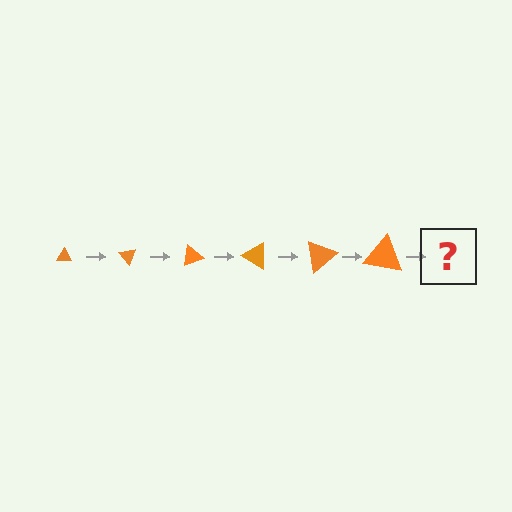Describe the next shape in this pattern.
It should be a triangle, larger than the previous one and rotated 300 degrees from the start.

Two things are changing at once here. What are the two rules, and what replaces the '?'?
The two rules are that the triangle grows larger each step and it rotates 50 degrees each step. The '?' should be a triangle, larger than the previous one and rotated 300 degrees from the start.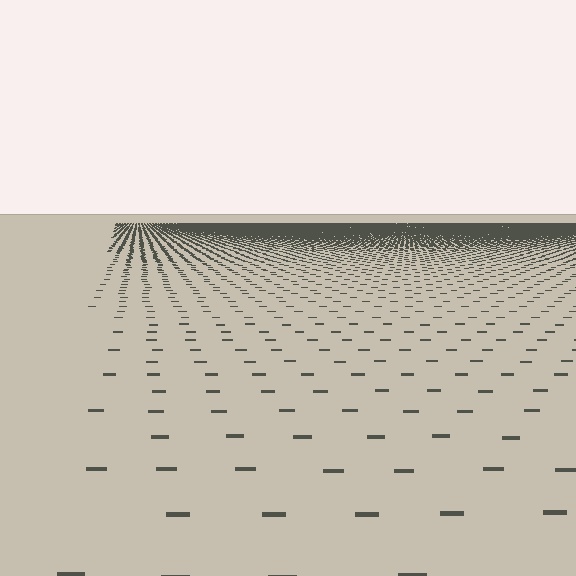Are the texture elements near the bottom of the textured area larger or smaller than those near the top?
Larger. Near the bottom, elements are closer to the viewer and appear at a bigger on-screen size.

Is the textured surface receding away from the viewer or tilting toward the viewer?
The surface is receding away from the viewer. Texture elements get smaller and denser toward the top.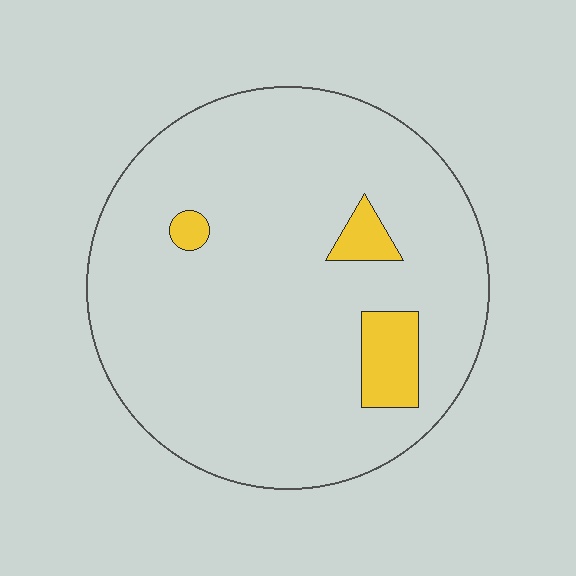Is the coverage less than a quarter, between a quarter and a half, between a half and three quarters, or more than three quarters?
Less than a quarter.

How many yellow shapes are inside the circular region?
3.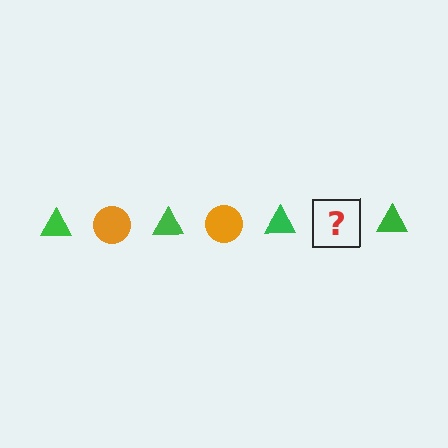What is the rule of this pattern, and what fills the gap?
The rule is that the pattern alternates between green triangle and orange circle. The gap should be filled with an orange circle.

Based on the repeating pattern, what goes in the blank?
The blank should be an orange circle.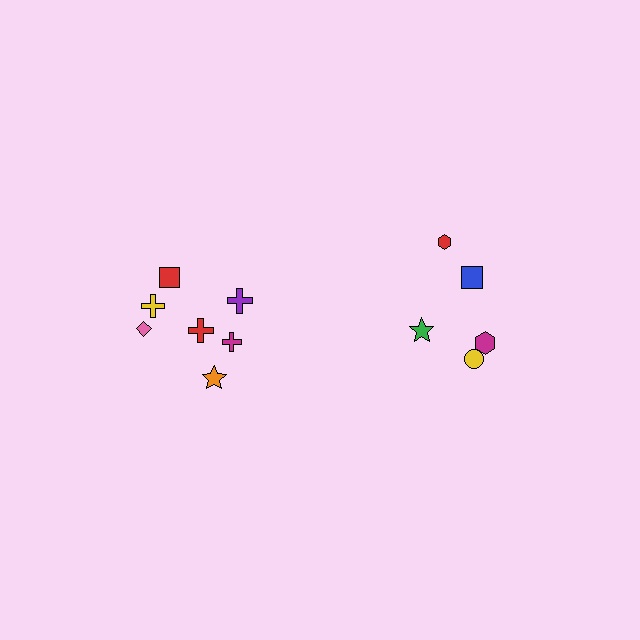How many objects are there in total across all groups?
There are 12 objects.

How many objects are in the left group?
There are 7 objects.